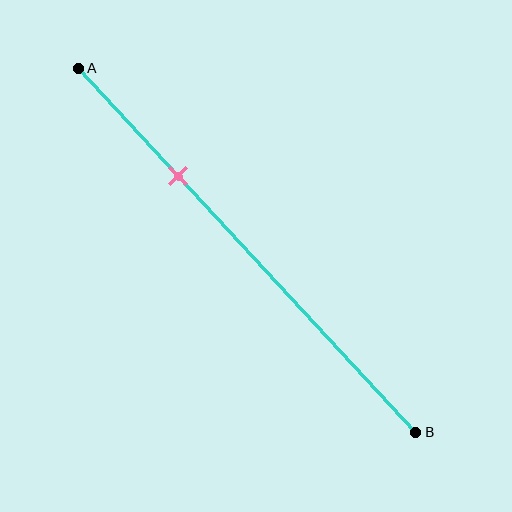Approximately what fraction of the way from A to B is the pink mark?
The pink mark is approximately 30% of the way from A to B.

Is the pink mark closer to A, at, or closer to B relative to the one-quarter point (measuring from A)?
The pink mark is closer to point B than the one-quarter point of segment AB.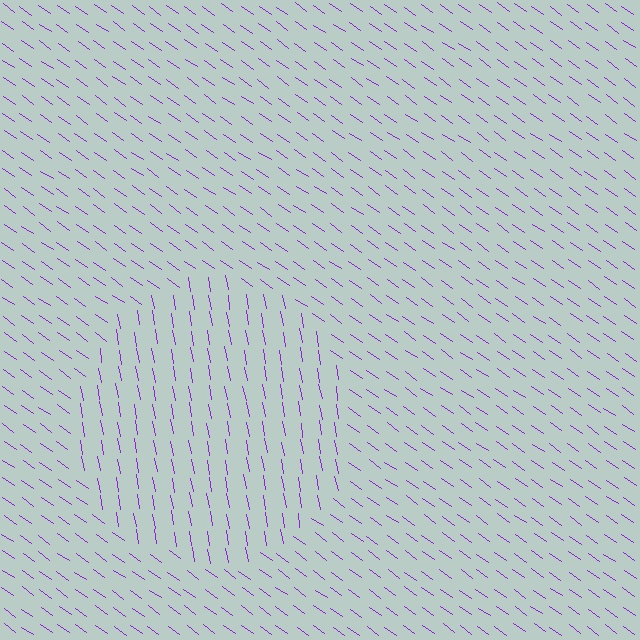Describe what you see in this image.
The image is filled with small purple line segments. A circle region in the image has lines oriented differently from the surrounding lines, creating a visible texture boundary.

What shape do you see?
I see a circle.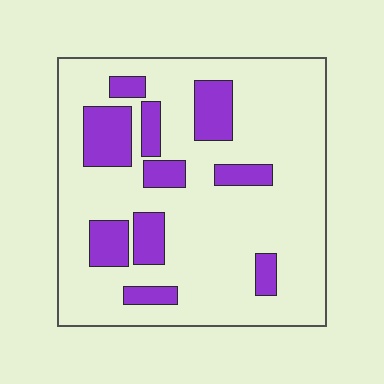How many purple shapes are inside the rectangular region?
10.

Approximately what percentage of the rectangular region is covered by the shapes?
Approximately 20%.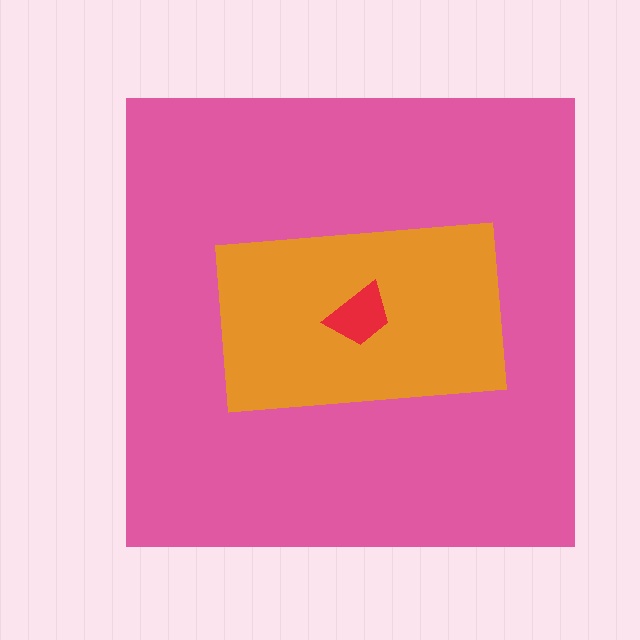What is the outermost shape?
The pink square.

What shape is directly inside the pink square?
The orange rectangle.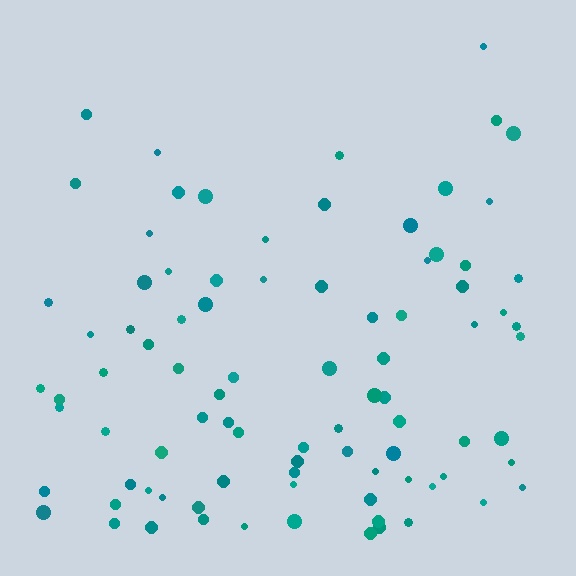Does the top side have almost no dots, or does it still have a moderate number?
Still a moderate number, just noticeably fewer than the bottom.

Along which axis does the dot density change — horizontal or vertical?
Vertical.